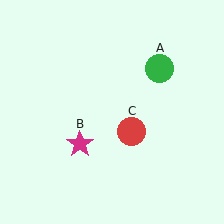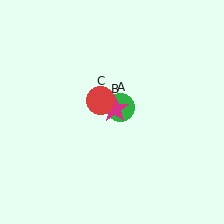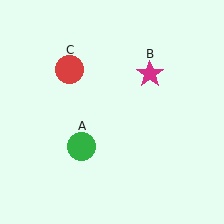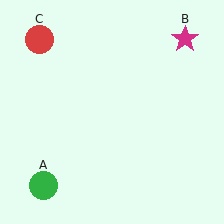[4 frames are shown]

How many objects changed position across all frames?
3 objects changed position: green circle (object A), magenta star (object B), red circle (object C).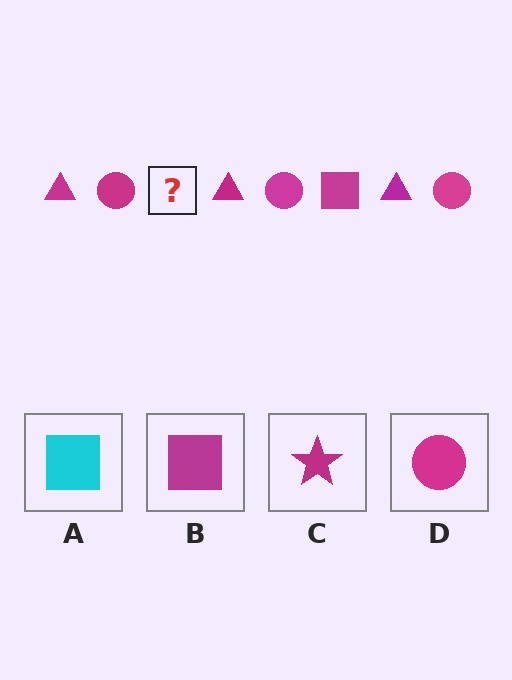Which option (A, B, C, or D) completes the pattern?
B.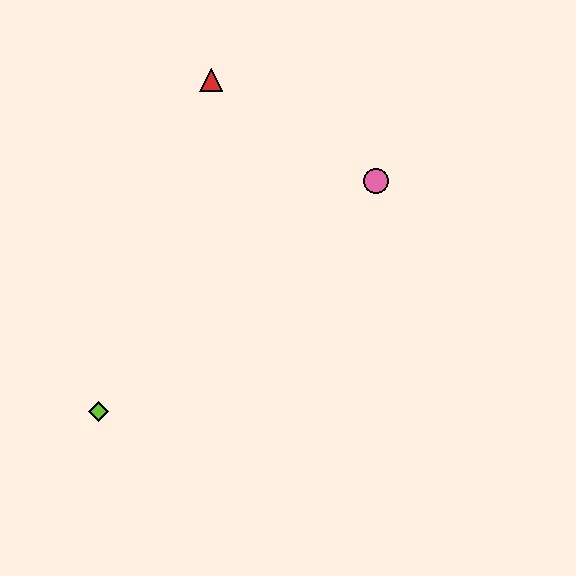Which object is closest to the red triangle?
The pink circle is closest to the red triangle.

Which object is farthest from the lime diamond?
The pink circle is farthest from the lime diamond.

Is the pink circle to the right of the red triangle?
Yes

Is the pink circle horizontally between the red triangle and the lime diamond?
No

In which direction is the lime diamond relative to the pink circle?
The lime diamond is to the left of the pink circle.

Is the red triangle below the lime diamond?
No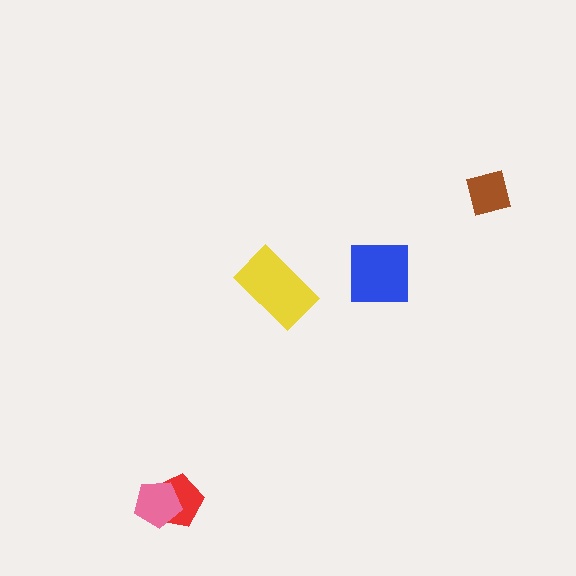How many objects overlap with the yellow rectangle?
0 objects overlap with the yellow rectangle.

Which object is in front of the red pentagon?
The pink pentagon is in front of the red pentagon.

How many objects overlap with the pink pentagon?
1 object overlaps with the pink pentagon.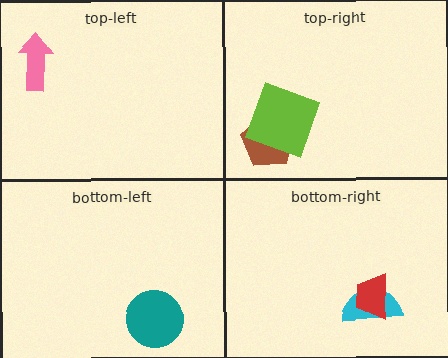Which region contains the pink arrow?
The top-left region.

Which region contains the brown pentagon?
The top-right region.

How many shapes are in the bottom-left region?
1.